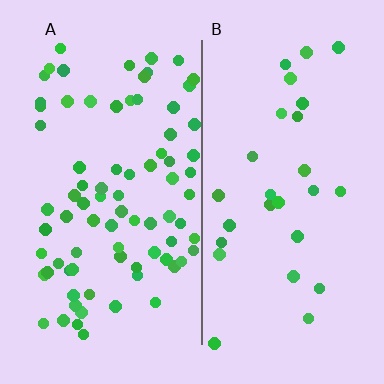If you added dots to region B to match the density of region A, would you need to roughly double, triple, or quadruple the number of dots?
Approximately triple.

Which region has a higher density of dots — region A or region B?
A (the left).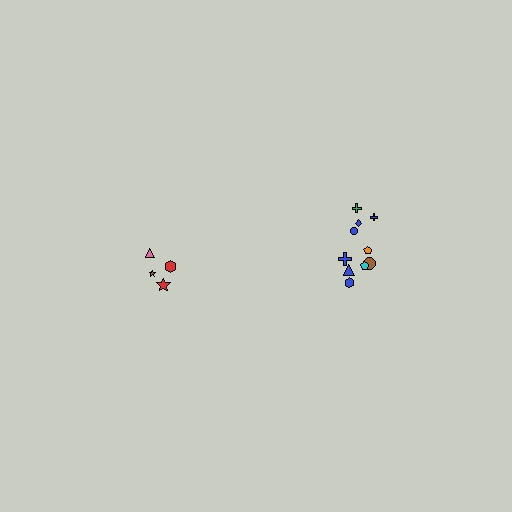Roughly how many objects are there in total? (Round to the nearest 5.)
Roughly 15 objects in total.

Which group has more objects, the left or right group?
The right group.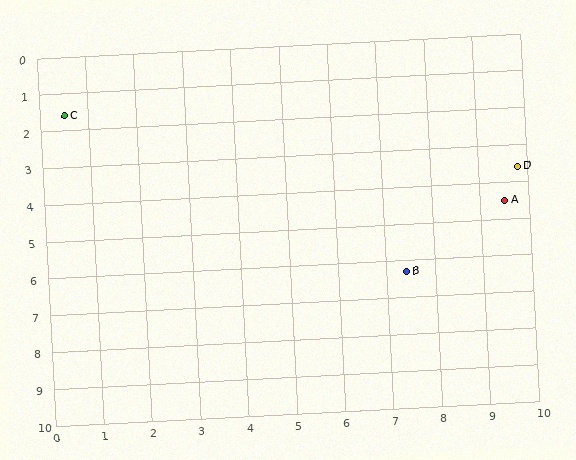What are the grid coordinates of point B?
Point B is at approximately (7.4, 6.3).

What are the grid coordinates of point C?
Point C is at approximately (0.5, 1.6).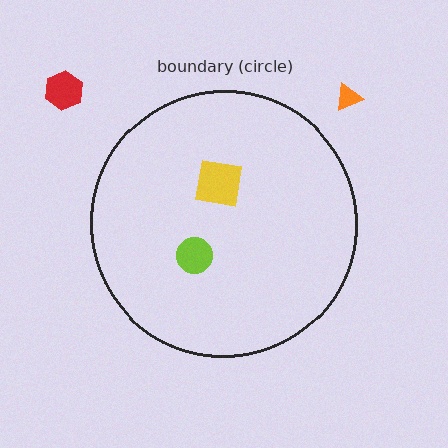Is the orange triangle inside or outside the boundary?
Outside.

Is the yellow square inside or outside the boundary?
Inside.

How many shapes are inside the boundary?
2 inside, 2 outside.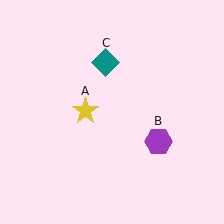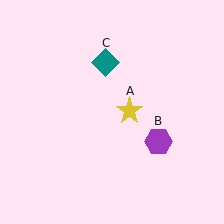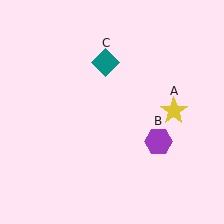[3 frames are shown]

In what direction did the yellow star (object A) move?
The yellow star (object A) moved right.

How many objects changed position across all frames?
1 object changed position: yellow star (object A).